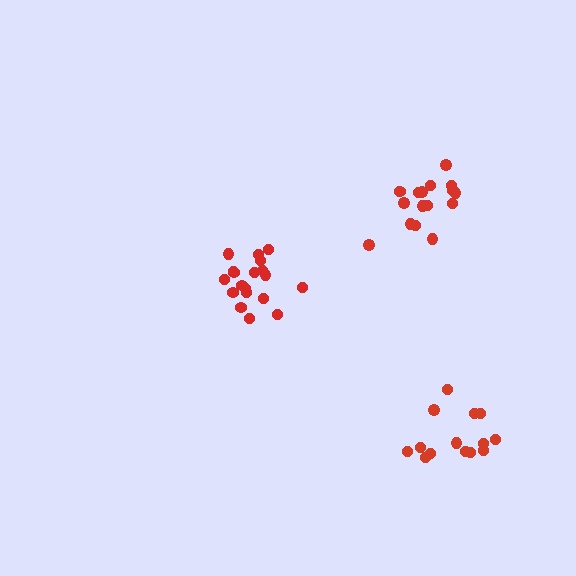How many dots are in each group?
Group 1: 17 dots, Group 2: 19 dots, Group 3: 14 dots (50 total).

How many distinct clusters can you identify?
There are 3 distinct clusters.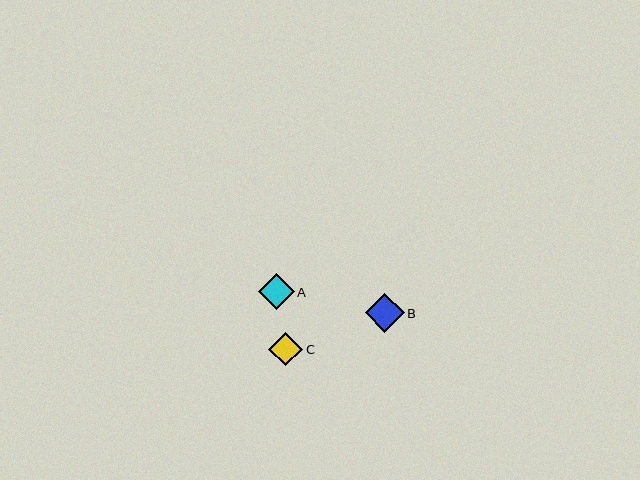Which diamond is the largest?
Diamond B is the largest with a size of approximately 39 pixels.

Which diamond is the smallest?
Diamond C is the smallest with a size of approximately 34 pixels.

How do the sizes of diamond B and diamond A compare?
Diamond B and diamond A are approximately the same size.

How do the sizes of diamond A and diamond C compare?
Diamond A and diamond C are approximately the same size.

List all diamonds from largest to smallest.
From largest to smallest: B, A, C.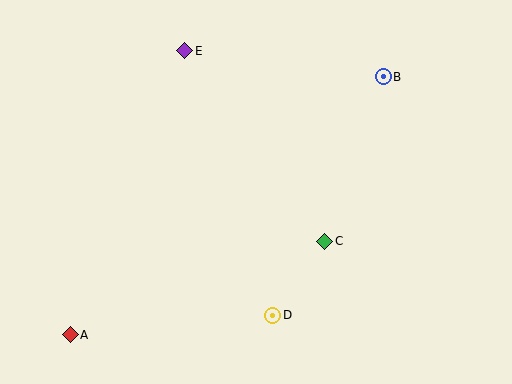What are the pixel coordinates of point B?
Point B is at (383, 77).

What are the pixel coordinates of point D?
Point D is at (273, 315).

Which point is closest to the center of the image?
Point C at (325, 241) is closest to the center.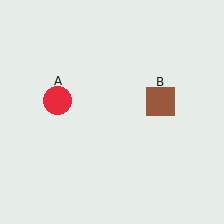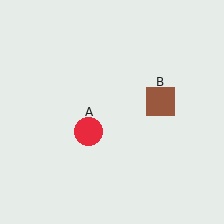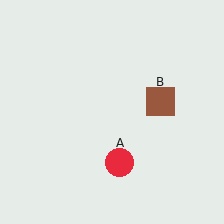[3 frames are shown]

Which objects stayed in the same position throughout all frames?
Brown square (object B) remained stationary.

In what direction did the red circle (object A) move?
The red circle (object A) moved down and to the right.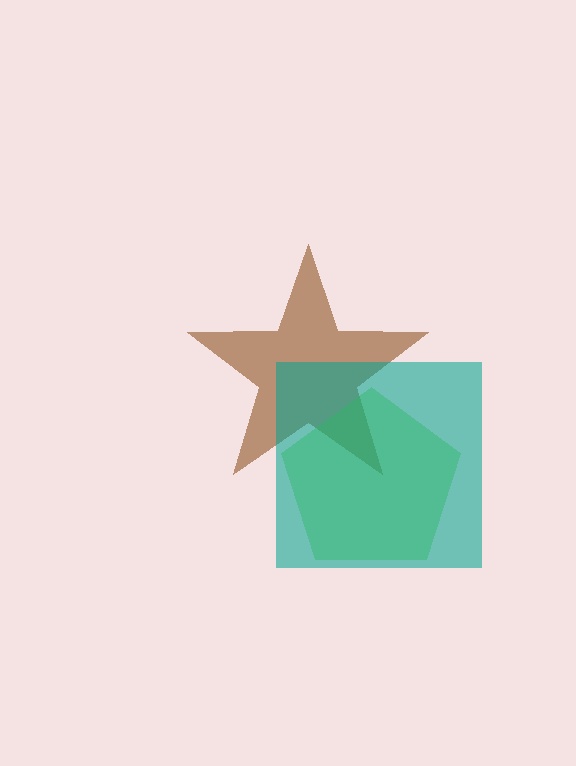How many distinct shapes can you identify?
There are 3 distinct shapes: a brown star, a lime pentagon, a teal square.